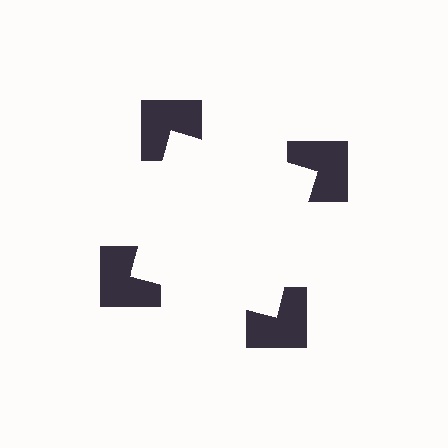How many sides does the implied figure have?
4 sides.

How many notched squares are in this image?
There are 4 — one at each vertex of the illusory square.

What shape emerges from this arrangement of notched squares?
An illusory square — its edges are inferred from the aligned wedge cuts in the notched squares, not physically drawn.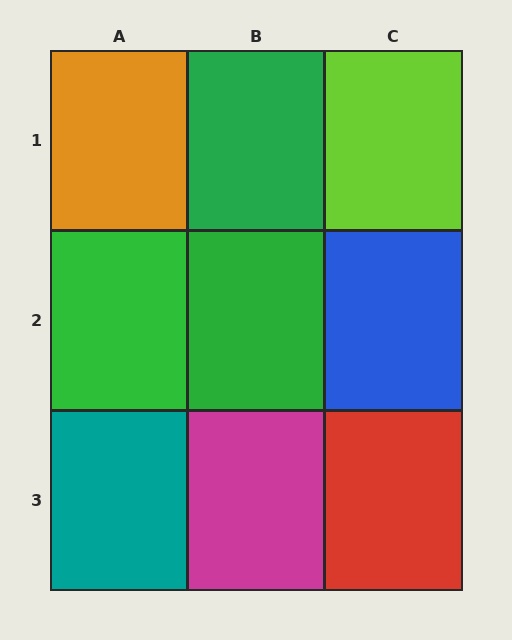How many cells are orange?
1 cell is orange.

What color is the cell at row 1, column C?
Lime.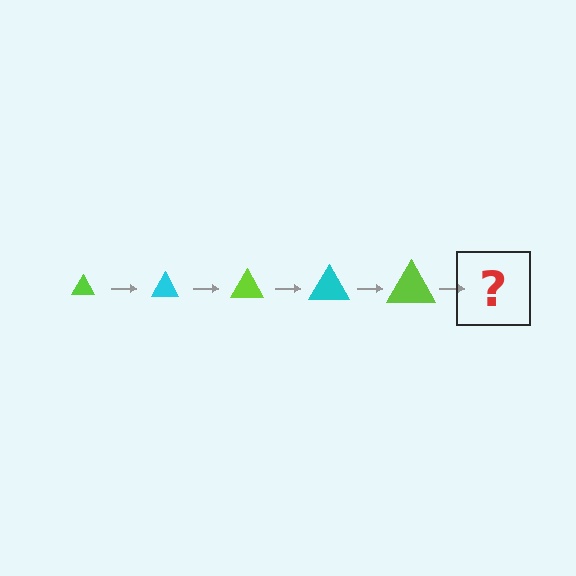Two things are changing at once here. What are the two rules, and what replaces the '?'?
The two rules are that the triangle grows larger each step and the color cycles through lime and cyan. The '?' should be a cyan triangle, larger than the previous one.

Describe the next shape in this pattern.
It should be a cyan triangle, larger than the previous one.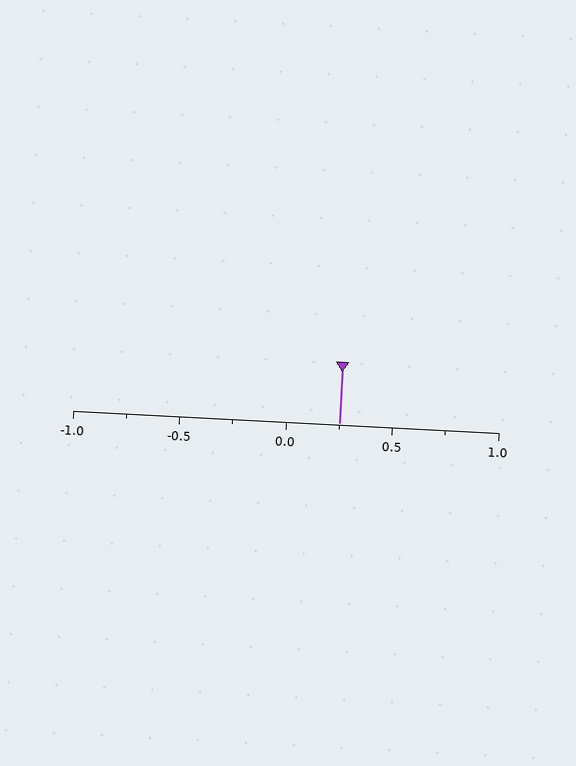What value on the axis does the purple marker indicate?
The marker indicates approximately 0.25.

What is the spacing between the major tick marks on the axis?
The major ticks are spaced 0.5 apart.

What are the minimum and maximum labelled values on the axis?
The axis runs from -1.0 to 1.0.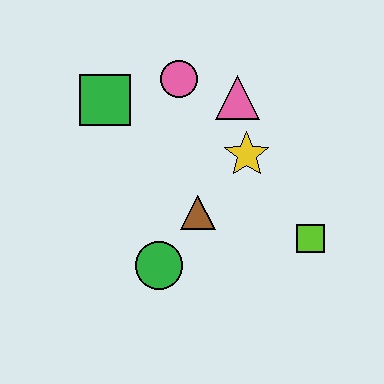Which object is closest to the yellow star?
The pink triangle is closest to the yellow star.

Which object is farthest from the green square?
The lime square is farthest from the green square.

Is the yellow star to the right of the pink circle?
Yes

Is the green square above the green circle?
Yes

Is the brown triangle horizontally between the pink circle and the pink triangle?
Yes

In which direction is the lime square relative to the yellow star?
The lime square is below the yellow star.